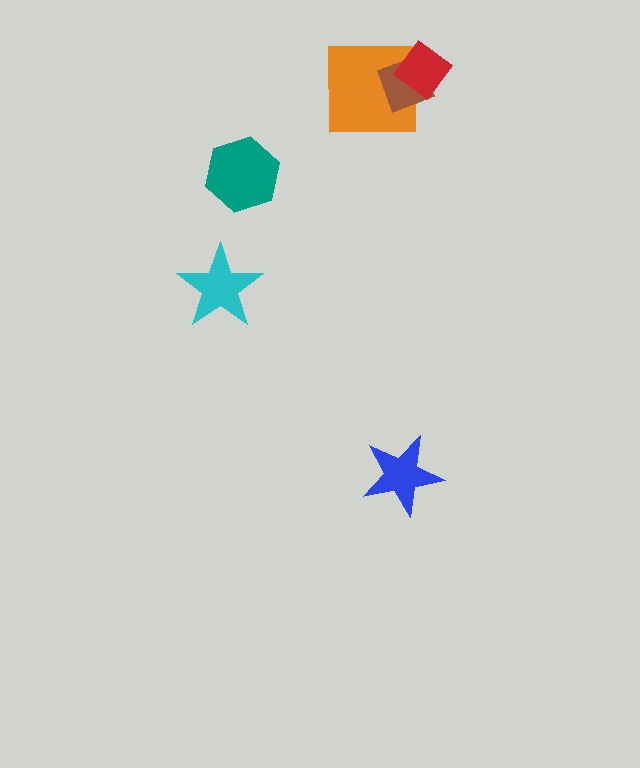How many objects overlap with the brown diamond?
2 objects overlap with the brown diamond.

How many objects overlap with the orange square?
2 objects overlap with the orange square.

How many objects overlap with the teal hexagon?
0 objects overlap with the teal hexagon.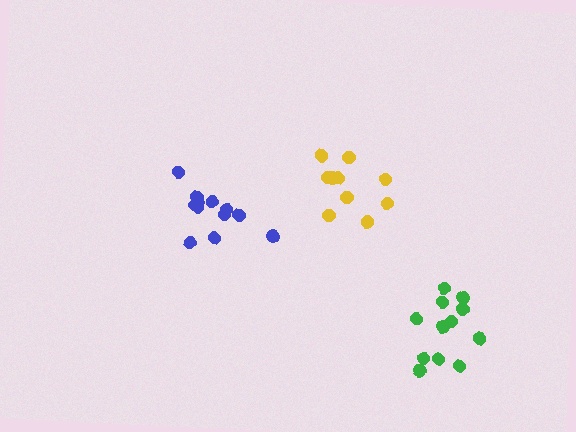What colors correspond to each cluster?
The clusters are colored: yellow, blue, green.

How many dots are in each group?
Group 1: 10 dots, Group 2: 12 dots, Group 3: 12 dots (34 total).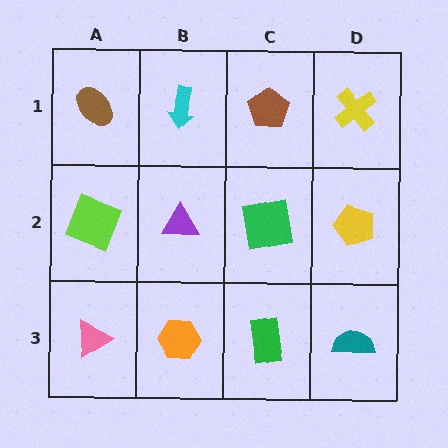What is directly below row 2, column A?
A pink triangle.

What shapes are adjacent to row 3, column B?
A purple triangle (row 2, column B), a pink triangle (row 3, column A), a green rectangle (row 3, column C).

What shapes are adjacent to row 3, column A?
A lime square (row 2, column A), an orange hexagon (row 3, column B).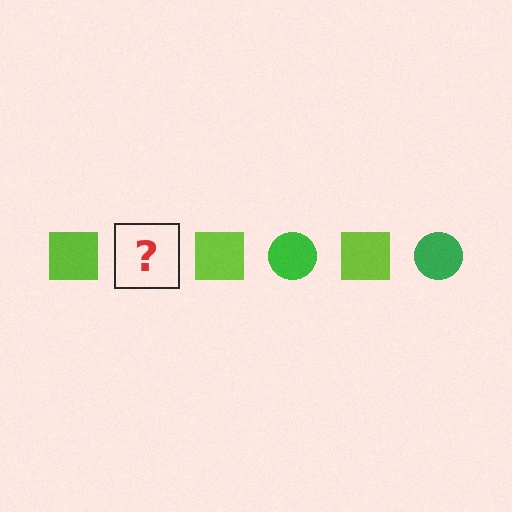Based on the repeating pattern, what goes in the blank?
The blank should be a green circle.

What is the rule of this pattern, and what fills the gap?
The rule is that the pattern alternates between lime square and green circle. The gap should be filled with a green circle.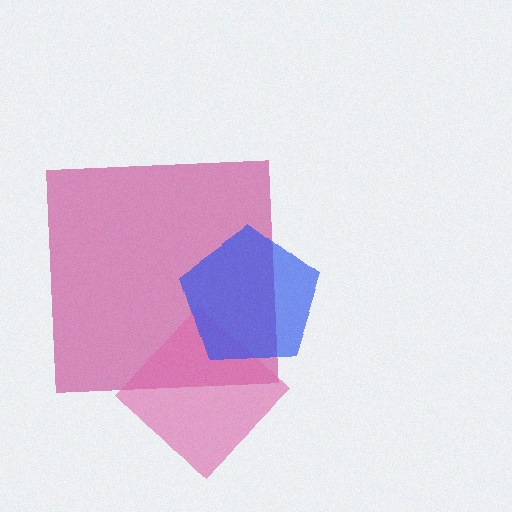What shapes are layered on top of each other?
The layered shapes are: a magenta square, a pink diamond, a blue pentagon.